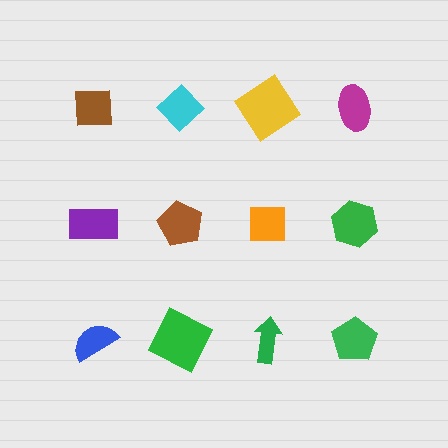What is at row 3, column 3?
A green arrow.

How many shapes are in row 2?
4 shapes.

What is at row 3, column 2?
A green square.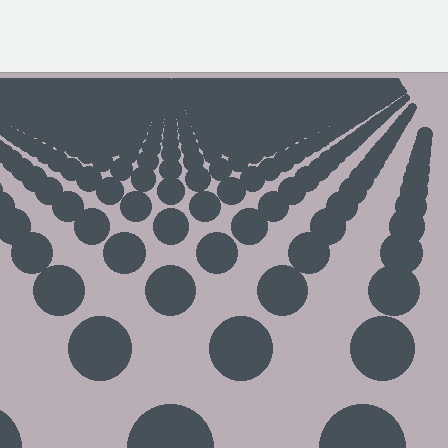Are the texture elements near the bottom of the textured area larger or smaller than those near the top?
Larger. Near the bottom, elements are closer to the viewer and appear at a bigger on-screen size.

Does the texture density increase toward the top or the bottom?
Density increases toward the top.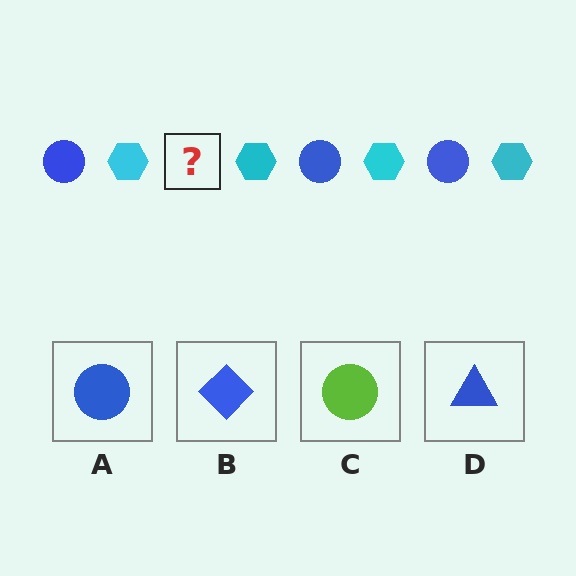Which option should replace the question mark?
Option A.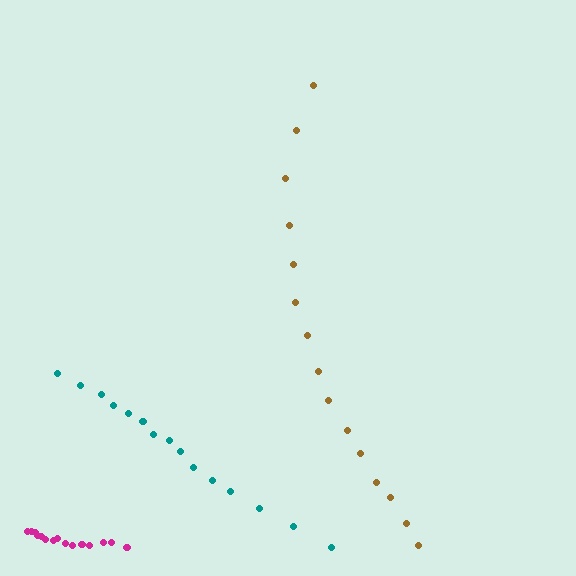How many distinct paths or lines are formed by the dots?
There are 3 distinct paths.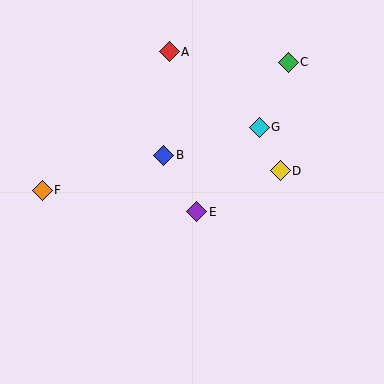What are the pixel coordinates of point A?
Point A is at (169, 52).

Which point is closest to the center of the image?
Point E at (197, 212) is closest to the center.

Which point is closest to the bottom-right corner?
Point D is closest to the bottom-right corner.